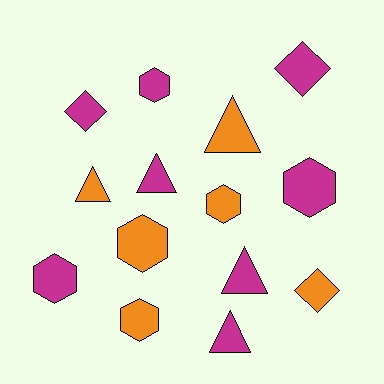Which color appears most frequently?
Magenta, with 8 objects.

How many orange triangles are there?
There are 2 orange triangles.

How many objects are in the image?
There are 14 objects.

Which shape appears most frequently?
Hexagon, with 6 objects.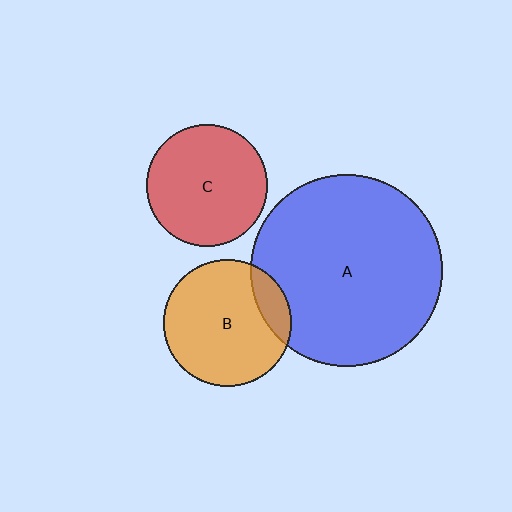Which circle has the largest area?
Circle A (blue).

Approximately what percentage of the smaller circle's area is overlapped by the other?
Approximately 15%.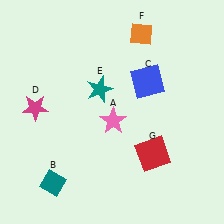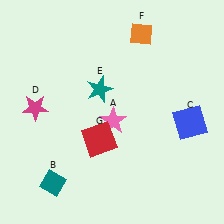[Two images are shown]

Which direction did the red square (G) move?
The red square (G) moved left.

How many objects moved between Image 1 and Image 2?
2 objects moved between the two images.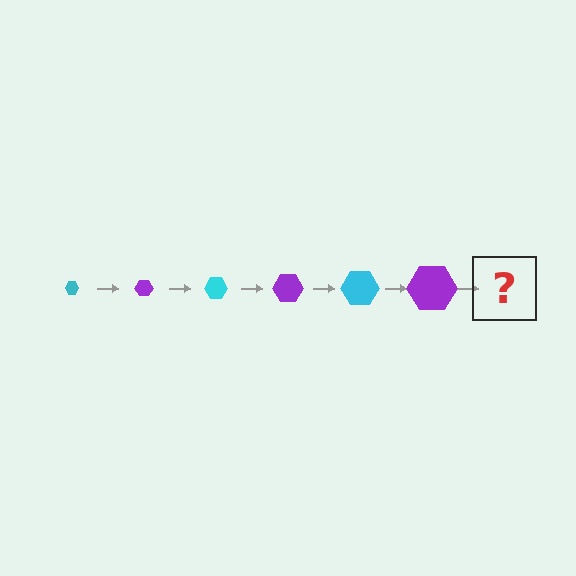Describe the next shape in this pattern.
It should be a cyan hexagon, larger than the previous one.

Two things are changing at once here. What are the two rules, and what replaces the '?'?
The two rules are that the hexagon grows larger each step and the color cycles through cyan and purple. The '?' should be a cyan hexagon, larger than the previous one.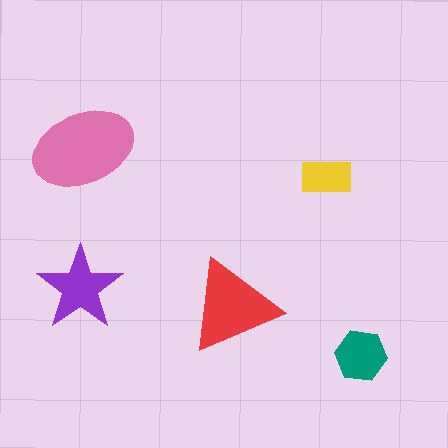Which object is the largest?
The pink ellipse.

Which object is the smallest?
The yellow rectangle.